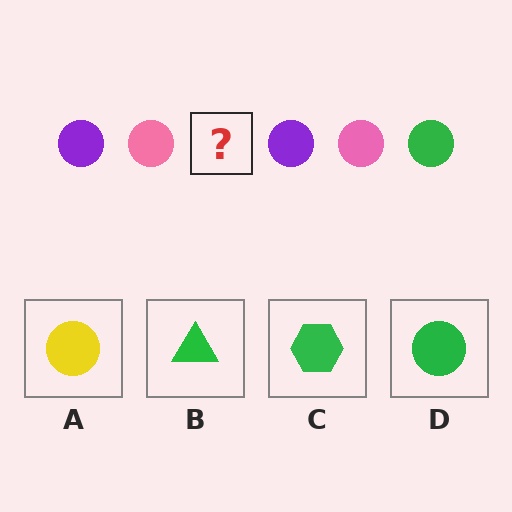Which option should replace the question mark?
Option D.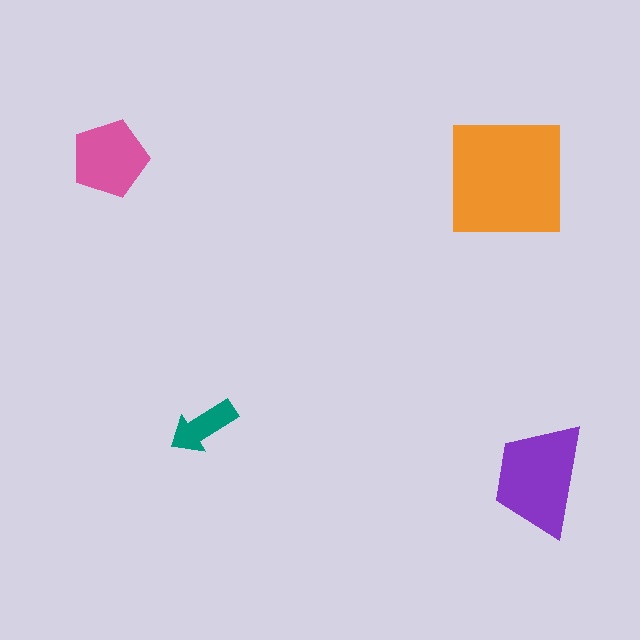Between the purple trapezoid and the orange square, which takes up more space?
The orange square.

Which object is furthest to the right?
The purple trapezoid is rightmost.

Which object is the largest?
The orange square.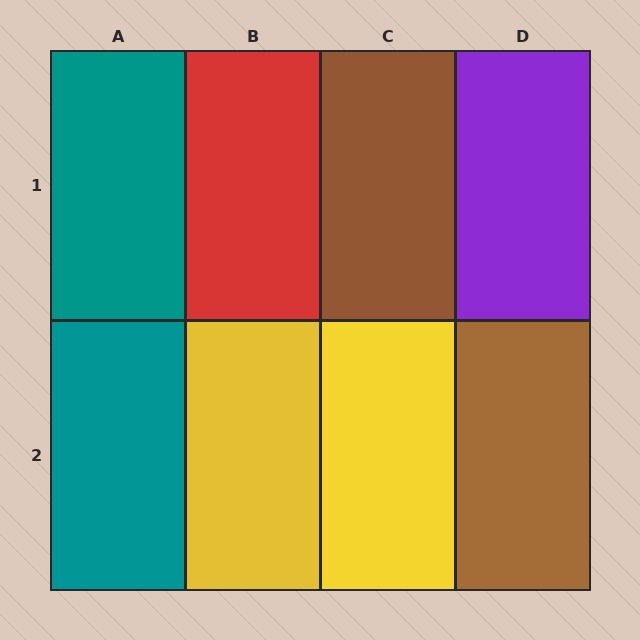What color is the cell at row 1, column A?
Teal.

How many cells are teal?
2 cells are teal.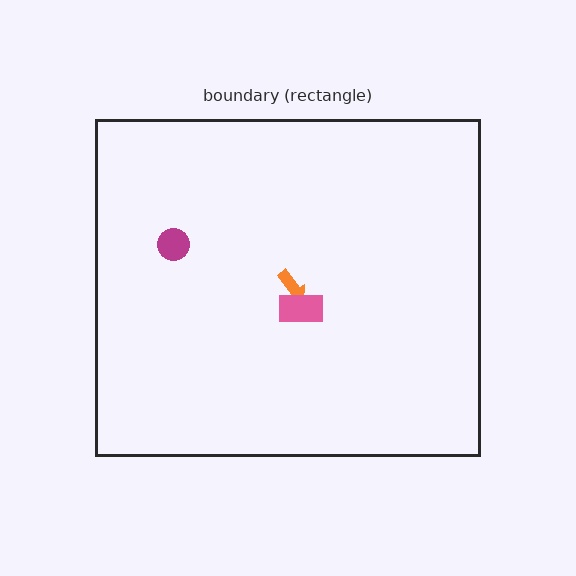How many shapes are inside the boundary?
3 inside, 0 outside.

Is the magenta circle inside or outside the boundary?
Inside.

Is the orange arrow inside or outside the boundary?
Inside.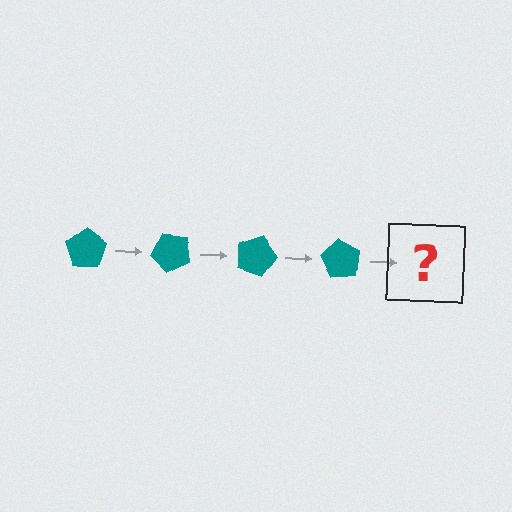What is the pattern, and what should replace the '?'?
The pattern is that the pentagon rotates 45 degrees each step. The '?' should be a teal pentagon rotated 180 degrees.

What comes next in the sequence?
The next element should be a teal pentagon rotated 180 degrees.